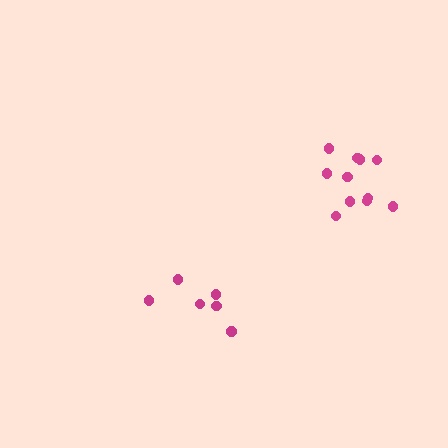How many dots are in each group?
Group 1: 11 dots, Group 2: 6 dots (17 total).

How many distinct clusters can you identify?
There are 2 distinct clusters.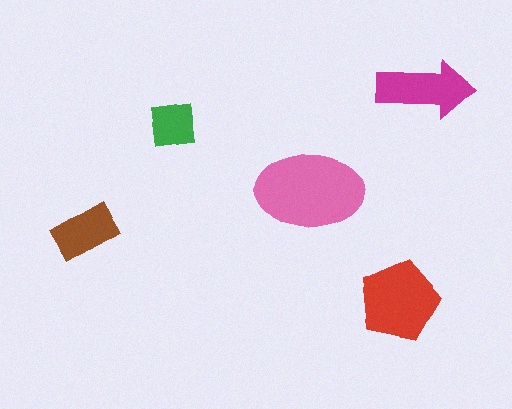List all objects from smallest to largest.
The green square, the brown rectangle, the magenta arrow, the red pentagon, the pink ellipse.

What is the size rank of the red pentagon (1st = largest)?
2nd.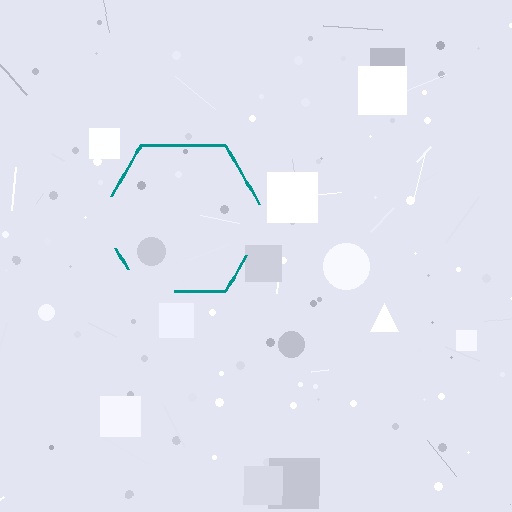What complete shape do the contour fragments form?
The contour fragments form a hexagon.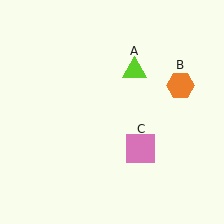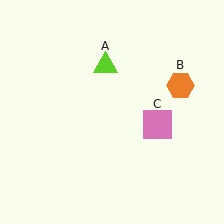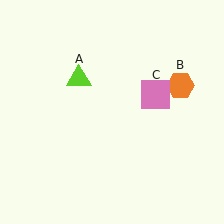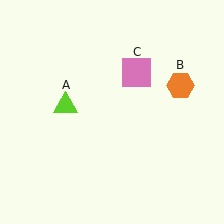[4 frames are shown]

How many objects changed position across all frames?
2 objects changed position: lime triangle (object A), pink square (object C).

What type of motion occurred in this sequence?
The lime triangle (object A), pink square (object C) rotated counterclockwise around the center of the scene.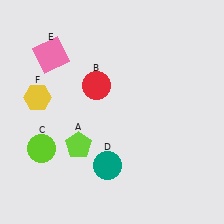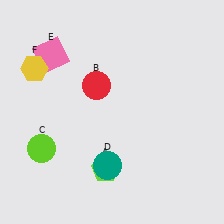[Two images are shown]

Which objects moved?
The objects that moved are: the lime pentagon (A), the yellow hexagon (F).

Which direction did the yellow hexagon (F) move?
The yellow hexagon (F) moved up.